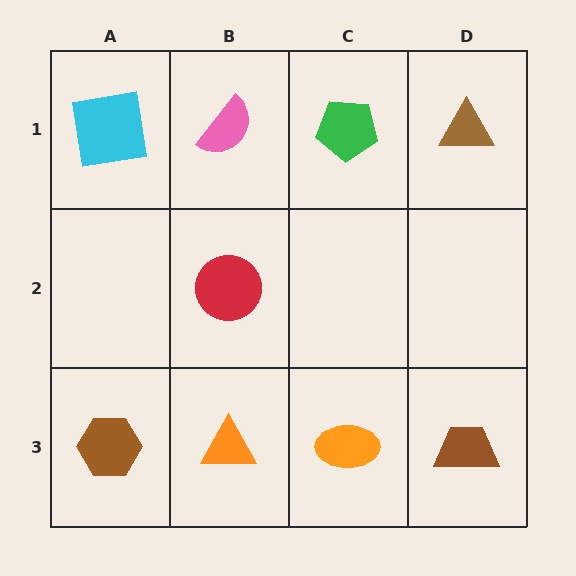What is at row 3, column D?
A brown trapezoid.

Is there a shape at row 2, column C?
No, that cell is empty.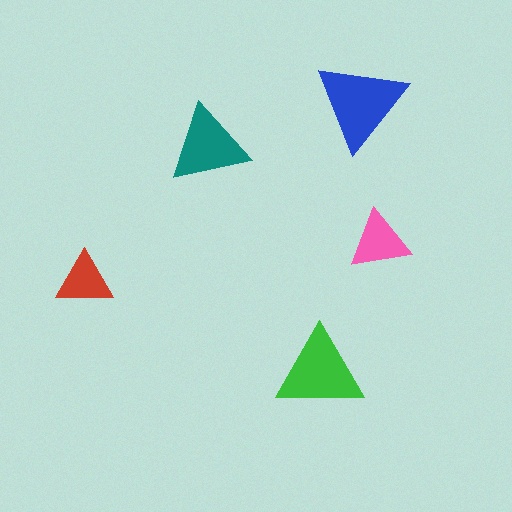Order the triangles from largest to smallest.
the blue one, the green one, the teal one, the pink one, the red one.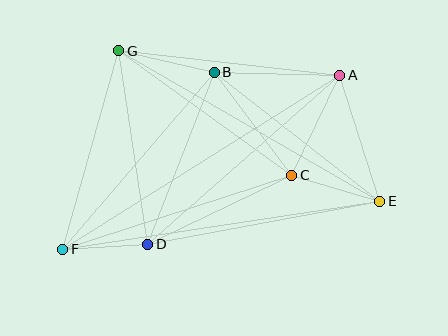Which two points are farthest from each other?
Points A and F are farthest from each other.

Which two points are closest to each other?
Points D and F are closest to each other.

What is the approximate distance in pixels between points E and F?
The distance between E and F is approximately 321 pixels.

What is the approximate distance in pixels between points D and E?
The distance between D and E is approximately 236 pixels.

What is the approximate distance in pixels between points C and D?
The distance between C and D is approximately 160 pixels.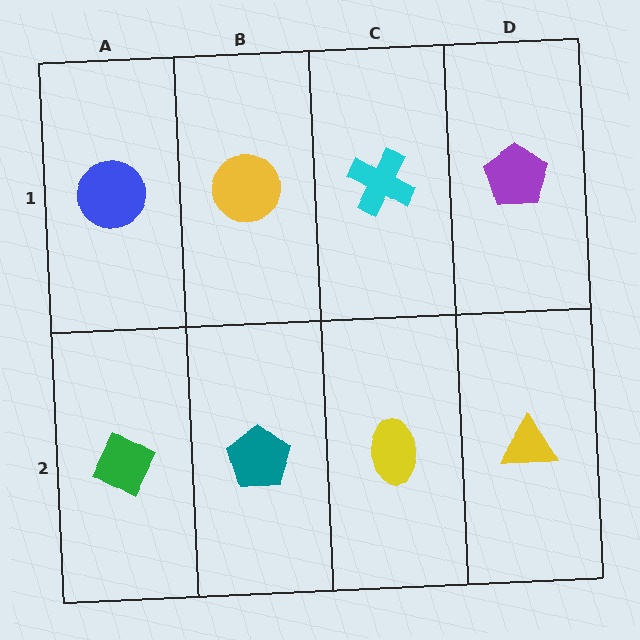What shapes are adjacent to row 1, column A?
A green diamond (row 2, column A), a yellow circle (row 1, column B).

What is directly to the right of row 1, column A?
A yellow circle.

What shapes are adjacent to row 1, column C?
A yellow ellipse (row 2, column C), a yellow circle (row 1, column B), a purple pentagon (row 1, column D).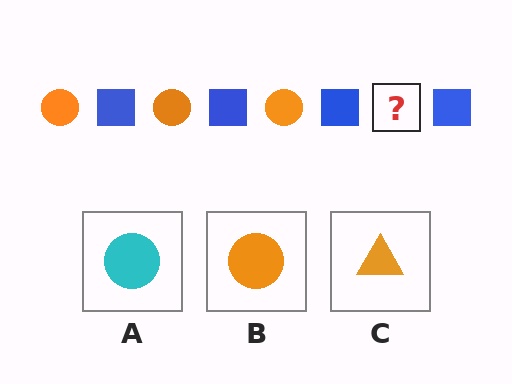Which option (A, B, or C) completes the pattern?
B.